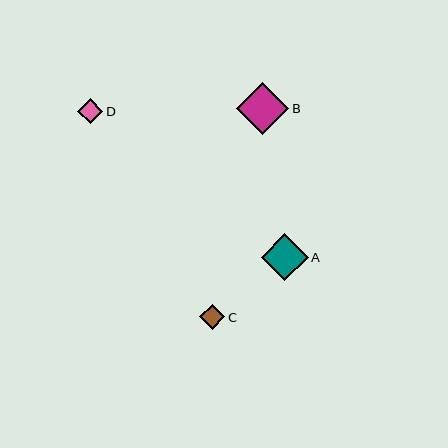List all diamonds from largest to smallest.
From largest to smallest: B, A, D, C.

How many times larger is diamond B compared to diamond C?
Diamond B is approximately 2.1 times the size of diamond C.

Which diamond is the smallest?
Diamond C is the smallest with a size of approximately 25 pixels.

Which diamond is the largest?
Diamond B is the largest with a size of approximately 52 pixels.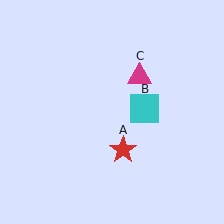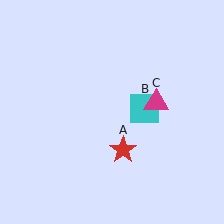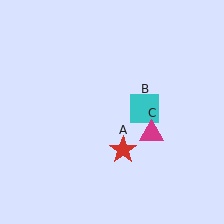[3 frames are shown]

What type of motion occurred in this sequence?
The magenta triangle (object C) rotated clockwise around the center of the scene.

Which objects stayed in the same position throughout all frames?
Red star (object A) and cyan square (object B) remained stationary.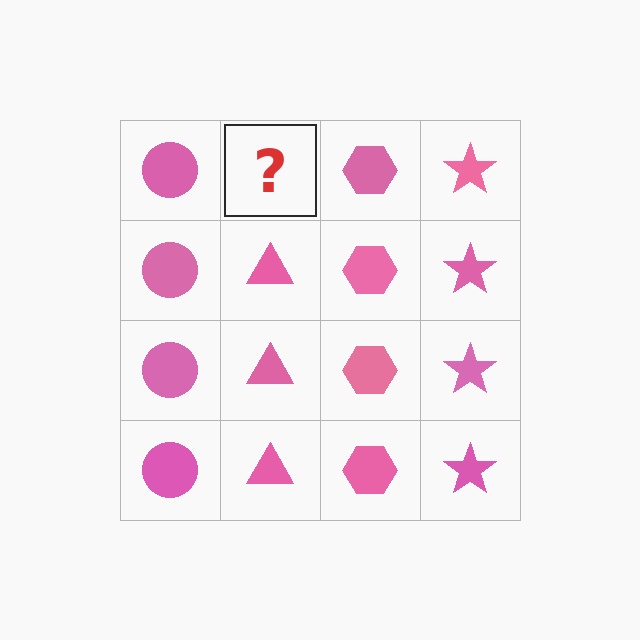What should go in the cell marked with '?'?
The missing cell should contain a pink triangle.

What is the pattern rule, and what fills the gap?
The rule is that each column has a consistent shape. The gap should be filled with a pink triangle.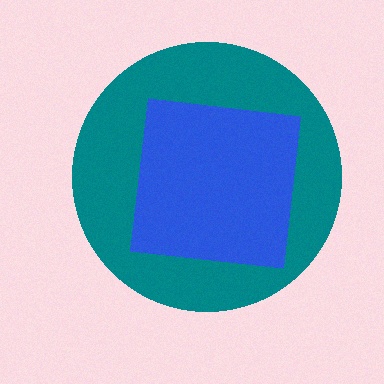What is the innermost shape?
The blue square.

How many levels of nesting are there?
2.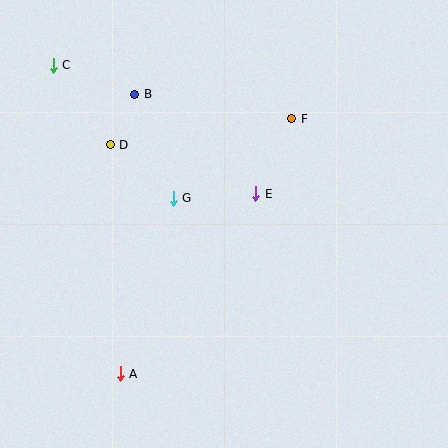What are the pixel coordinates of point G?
Point G is at (173, 198).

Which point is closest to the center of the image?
Point E at (256, 194) is closest to the center.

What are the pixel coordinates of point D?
Point D is at (110, 145).